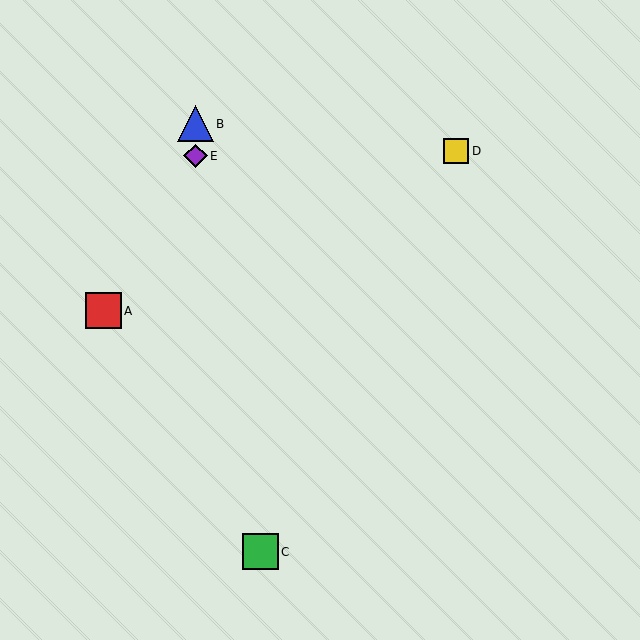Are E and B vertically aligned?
Yes, both are at x≈195.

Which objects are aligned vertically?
Objects B, E are aligned vertically.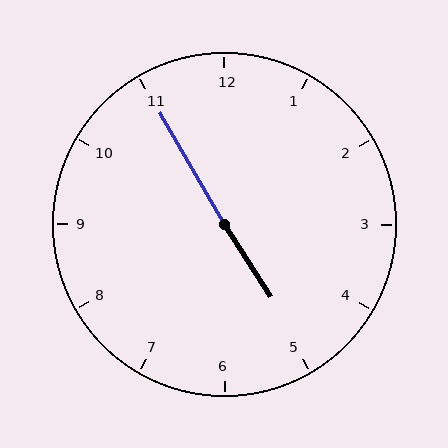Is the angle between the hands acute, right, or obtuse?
It is obtuse.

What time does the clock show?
4:55.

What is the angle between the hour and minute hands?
Approximately 178 degrees.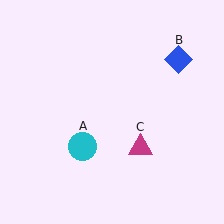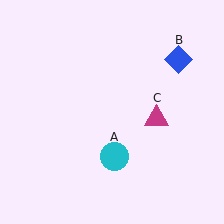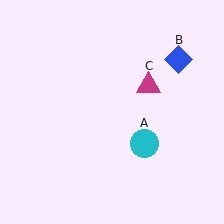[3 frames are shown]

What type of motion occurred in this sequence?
The cyan circle (object A), magenta triangle (object C) rotated counterclockwise around the center of the scene.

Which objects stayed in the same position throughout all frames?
Blue diamond (object B) remained stationary.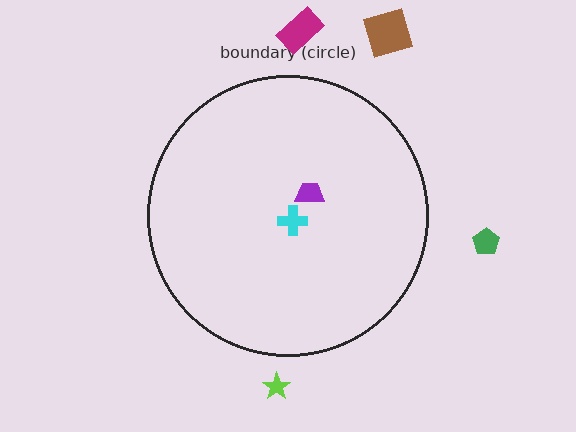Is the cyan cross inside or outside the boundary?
Inside.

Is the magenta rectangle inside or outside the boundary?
Outside.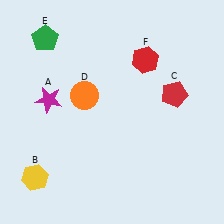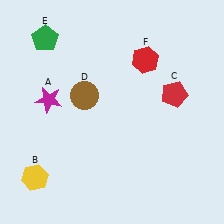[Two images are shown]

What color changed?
The circle (D) changed from orange in Image 1 to brown in Image 2.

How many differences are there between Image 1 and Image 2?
There is 1 difference between the two images.